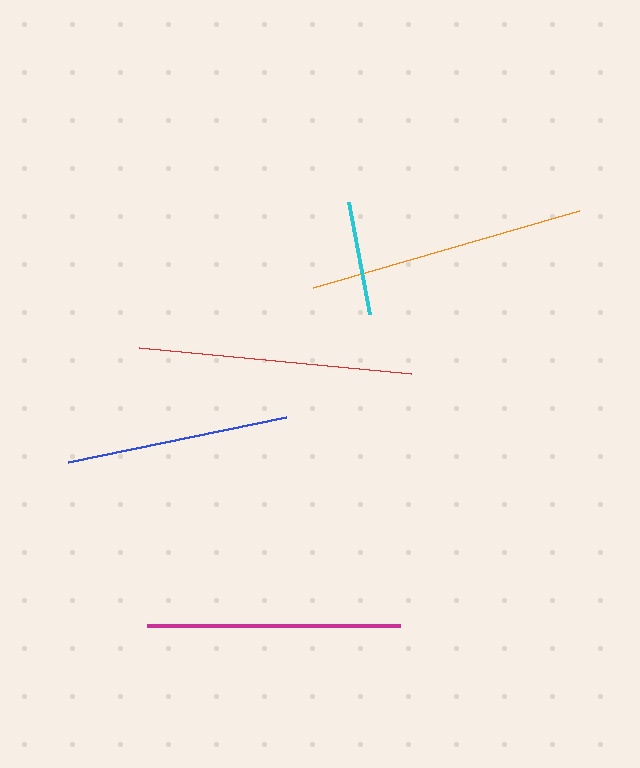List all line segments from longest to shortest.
From longest to shortest: orange, red, magenta, blue, cyan.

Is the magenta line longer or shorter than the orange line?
The orange line is longer than the magenta line.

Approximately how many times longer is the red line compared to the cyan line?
The red line is approximately 2.4 times the length of the cyan line.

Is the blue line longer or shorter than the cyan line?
The blue line is longer than the cyan line.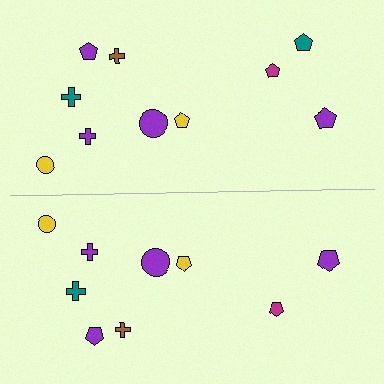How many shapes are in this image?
There are 19 shapes in this image.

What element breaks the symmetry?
A teal pentagon is missing from the bottom side.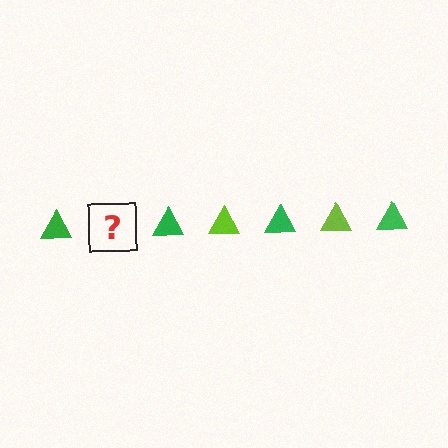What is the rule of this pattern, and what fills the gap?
The rule is that the pattern cycles through green, lime triangles. The gap should be filled with a lime triangle.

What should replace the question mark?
The question mark should be replaced with a lime triangle.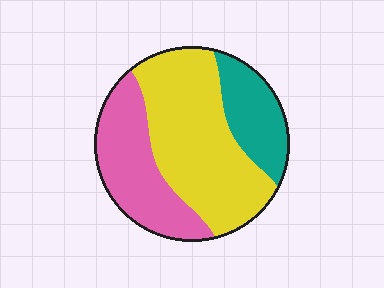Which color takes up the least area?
Teal, at roughly 20%.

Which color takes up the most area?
Yellow, at roughly 50%.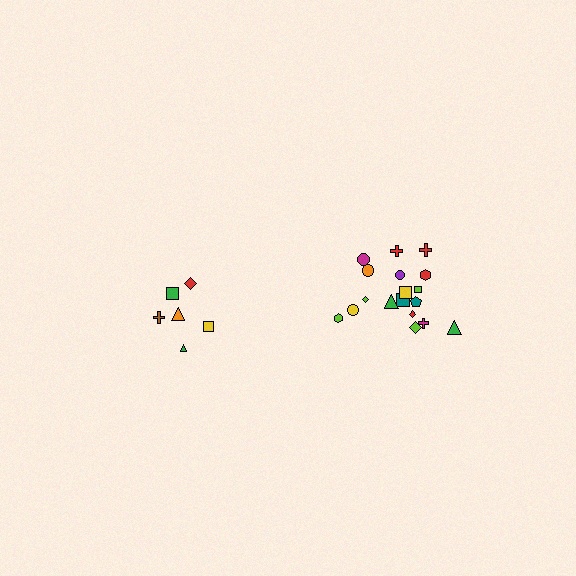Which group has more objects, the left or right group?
The right group.